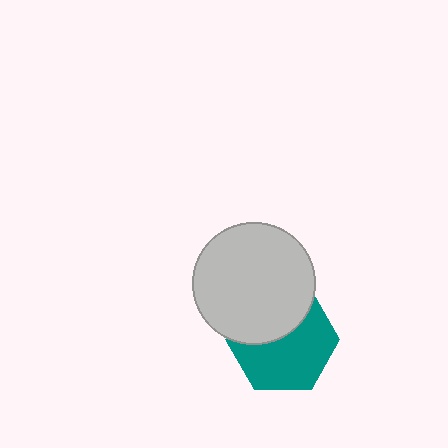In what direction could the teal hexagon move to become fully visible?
The teal hexagon could move down. That would shift it out from behind the light gray circle entirely.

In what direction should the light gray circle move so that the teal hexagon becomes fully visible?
The light gray circle should move up. That is the shortest direction to clear the overlap and leave the teal hexagon fully visible.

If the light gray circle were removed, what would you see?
You would see the complete teal hexagon.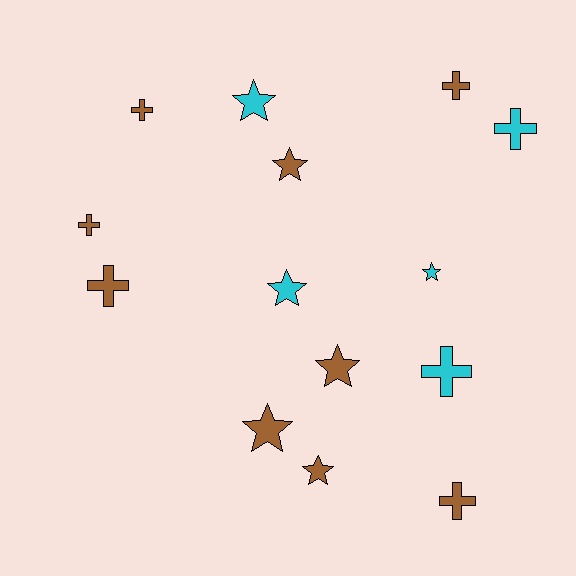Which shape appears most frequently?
Star, with 7 objects.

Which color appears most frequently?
Brown, with 9 objects.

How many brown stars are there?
There are 4 brown stars.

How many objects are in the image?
There are 14 objects.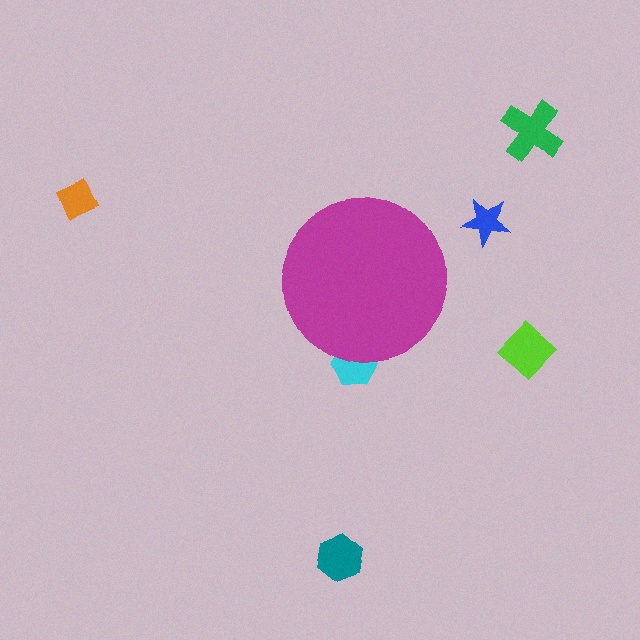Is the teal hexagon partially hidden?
No, the teal hexagon is fully visible.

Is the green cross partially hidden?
No, the green cross is fully visible.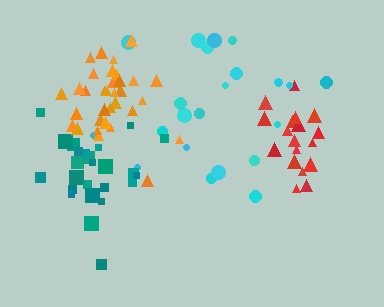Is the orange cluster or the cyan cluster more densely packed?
Orange.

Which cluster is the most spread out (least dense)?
Cyan.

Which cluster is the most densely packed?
Orange.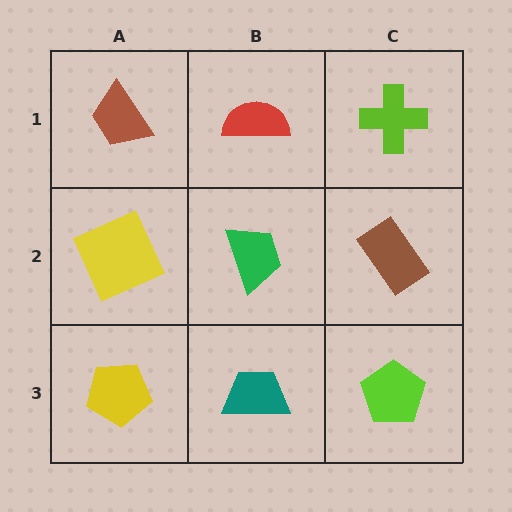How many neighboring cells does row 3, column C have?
2.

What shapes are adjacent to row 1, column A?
A yellow square (row 2, column A), a red semicircle (row 1, column B).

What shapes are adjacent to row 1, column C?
A brown rectangle (row 2, column C), a red semicircle (row 1, column B).